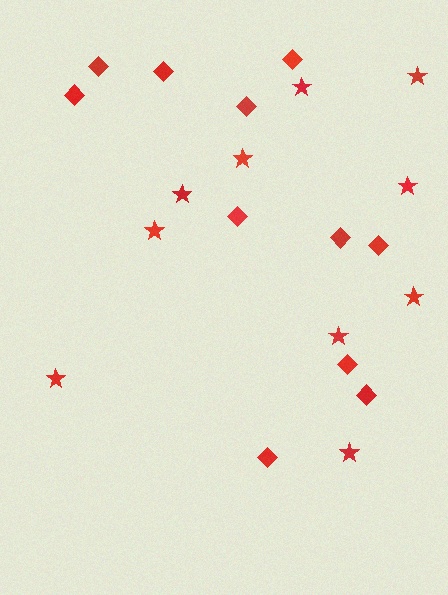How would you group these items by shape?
There are 2 groups: one group of diamonds (11) and one group of stars (10).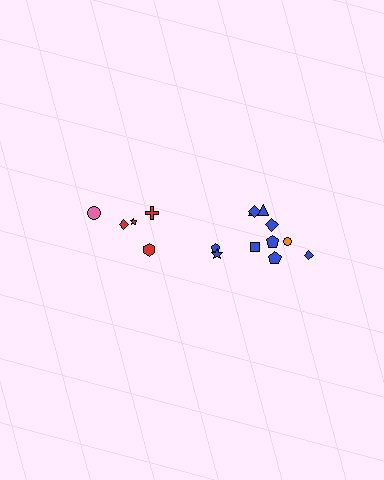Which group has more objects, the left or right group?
The right group.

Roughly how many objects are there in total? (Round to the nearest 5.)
Roughly 15 objects in total.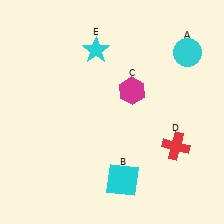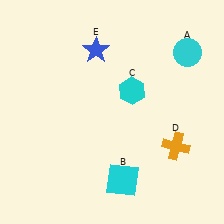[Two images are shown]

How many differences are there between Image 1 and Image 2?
There are 3 differences between the two images.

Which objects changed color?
C changed from magenta to cyan. D changed from red to orange. E changed from cyan to blue.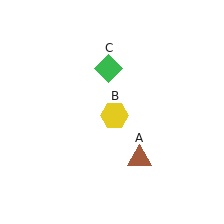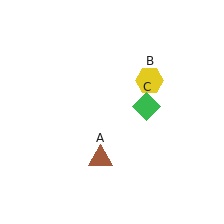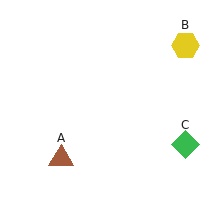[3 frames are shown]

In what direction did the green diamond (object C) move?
The green diamond (object C) moved down and to the right.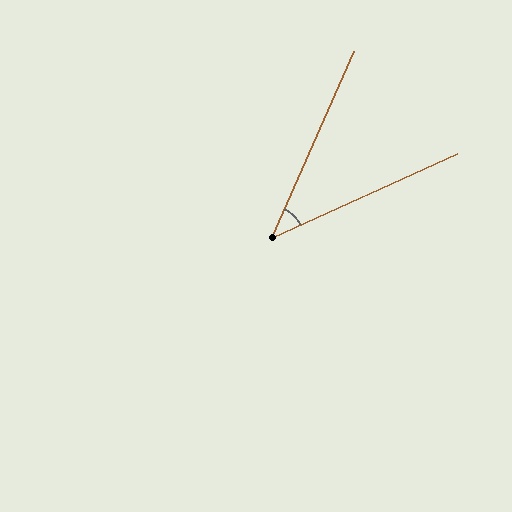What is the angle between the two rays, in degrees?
Approximately 42 degrees.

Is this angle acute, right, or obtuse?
It is acute.